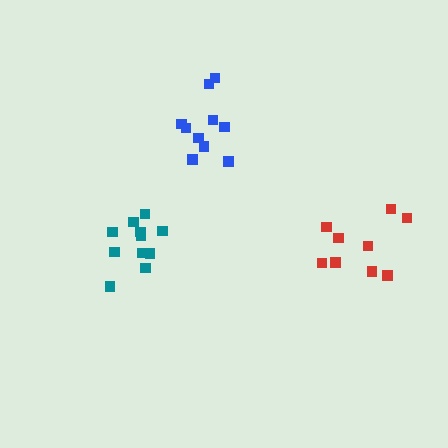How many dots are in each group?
Group 1: 10 dots, Group 2: 9 dots, Group 3: 11 dots (30 total).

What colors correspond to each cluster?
The clusters are colored: blue, red, teal.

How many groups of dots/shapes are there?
There are 3 groups.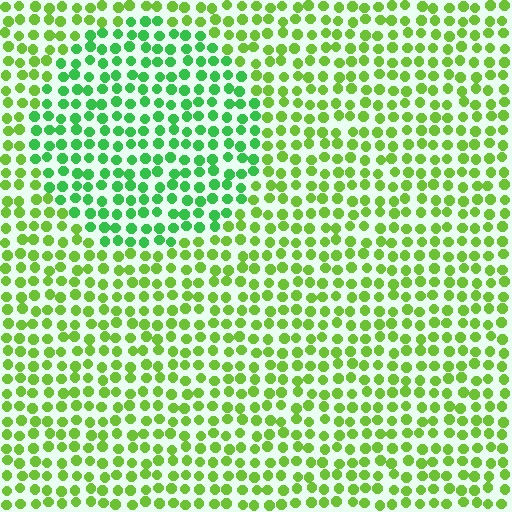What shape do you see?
I see a circle.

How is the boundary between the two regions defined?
The boundary is defined purely by a slight shift in hue (about 33 degrees). Spacing, size, and orientation are identical on both sides.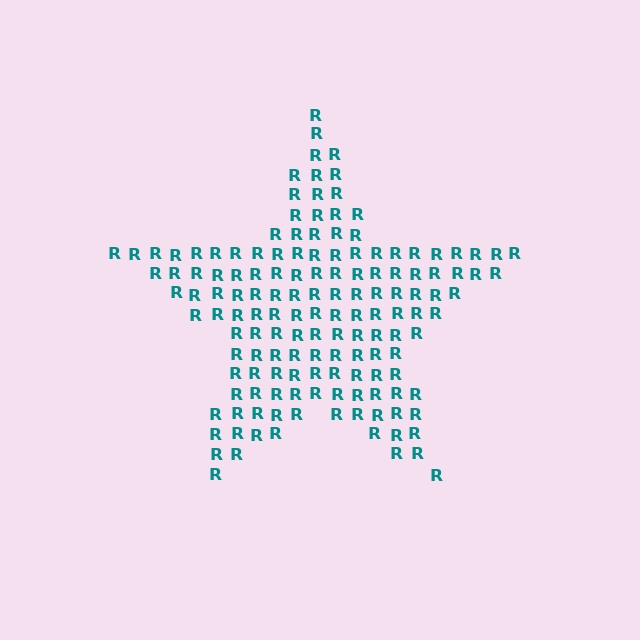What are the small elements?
The small elements are letter R's.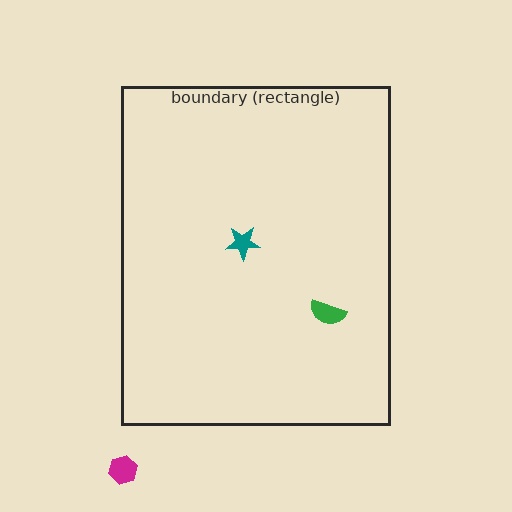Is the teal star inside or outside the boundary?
Inside.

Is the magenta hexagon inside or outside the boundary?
Outside.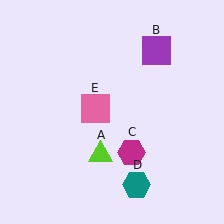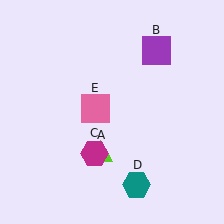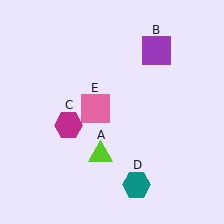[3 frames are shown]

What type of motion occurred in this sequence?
The magenta hexagon (object C) rotated clockwise around the center of the scene.